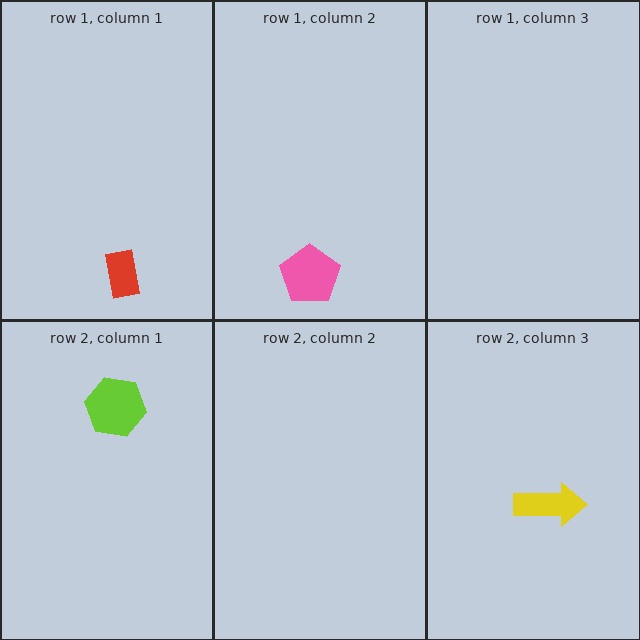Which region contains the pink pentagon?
The row 1, column 2 region.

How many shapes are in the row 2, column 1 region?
1.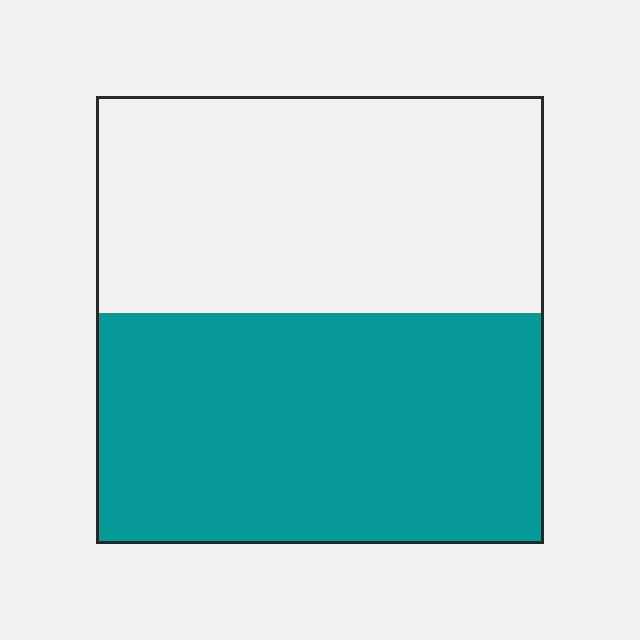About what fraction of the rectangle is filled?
About one half (1/2).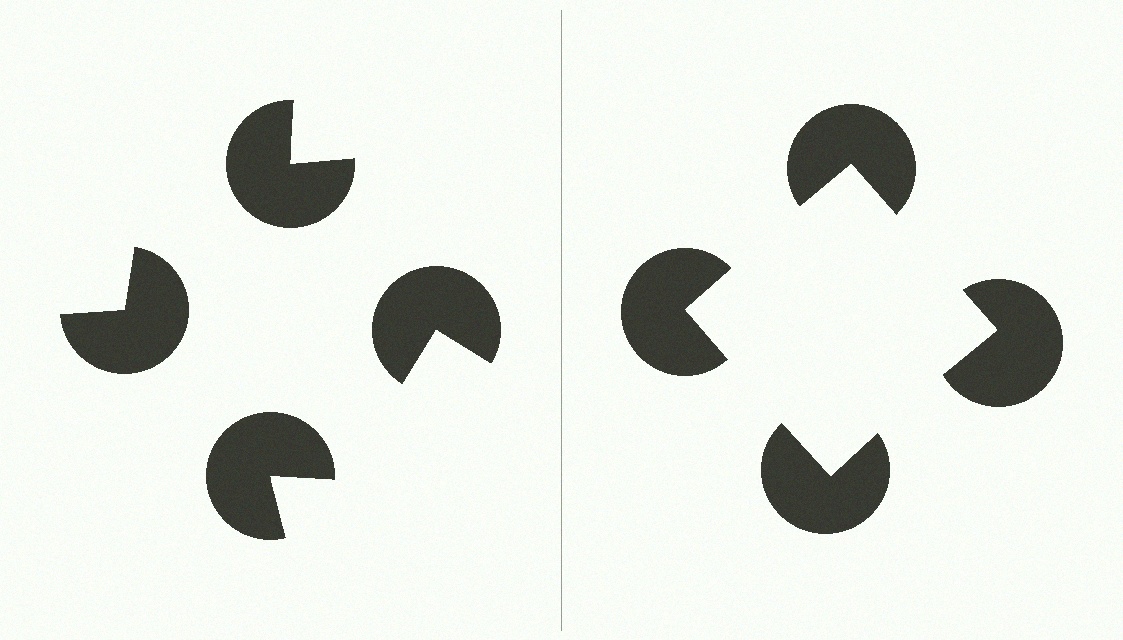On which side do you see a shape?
An illusory square appears on the right side. On the left side the wedge cuts are rotated, so no coherent shape forms.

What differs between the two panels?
The pac-man discs are positioned identically on both sides; only the wedge orientations differ. On the right they align to a square; on the left they are misaligned.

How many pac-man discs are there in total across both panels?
8 — 4 on each side.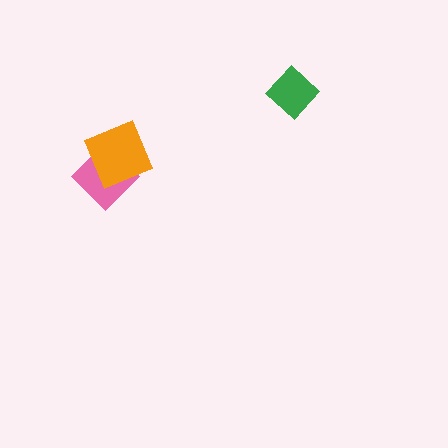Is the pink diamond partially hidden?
Yes, it is partially covered by another shape.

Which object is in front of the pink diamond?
The orange square is in front of the pink diamond.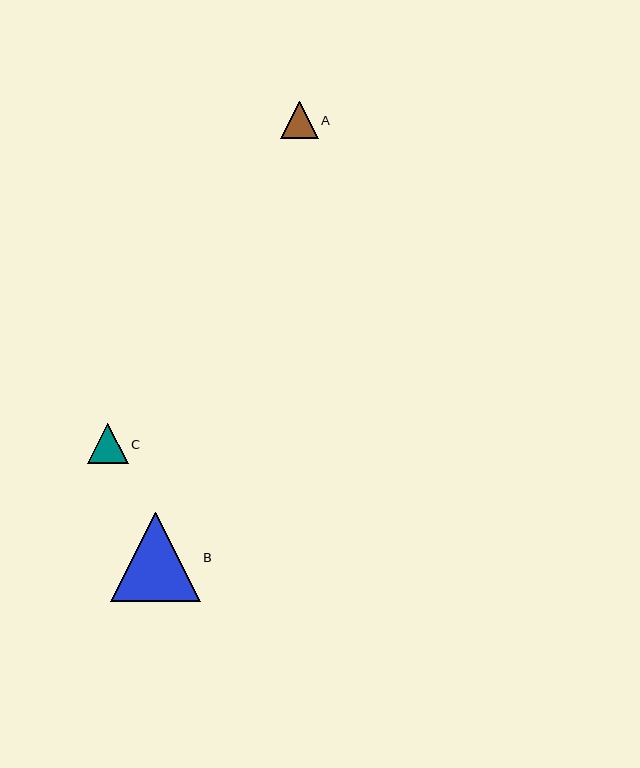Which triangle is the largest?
Triangle B is the largest with a size of approximately 90 pixels.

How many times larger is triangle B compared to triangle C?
Triangle B is approximately 2.2 times the size of triangle C.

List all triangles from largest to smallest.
From largest to smallest: B, C, A.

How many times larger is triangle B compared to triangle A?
Triangle B is approximately 2.4 times the size of triangle A.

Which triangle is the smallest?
Triangle A is the smallest with a size of approximately 38 pixels.